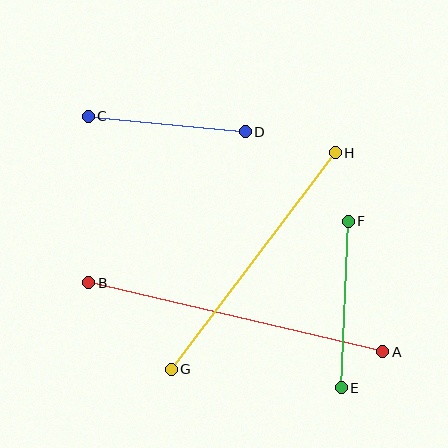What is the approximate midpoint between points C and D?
The midpoint is at approximately (167, 124) pixels.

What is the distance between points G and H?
The distance is approximately 272 pixels.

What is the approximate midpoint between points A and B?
The midpoint is at approximately (236, 317) pixels.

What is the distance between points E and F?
The distance is approximately 167 pixels.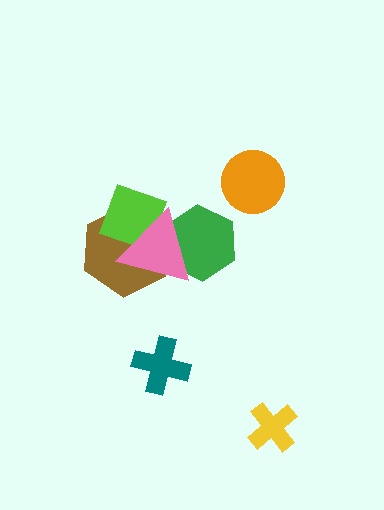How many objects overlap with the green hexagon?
2 objects overlap with the green hexagon.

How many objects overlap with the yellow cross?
0 objects overlap with the yellow cross.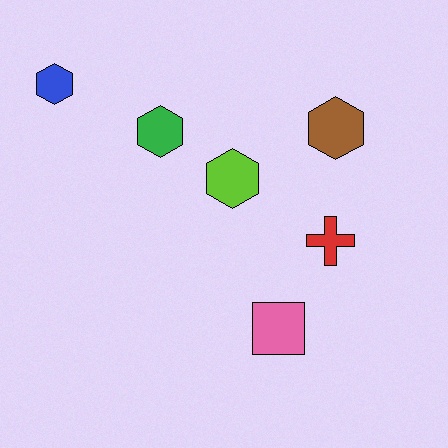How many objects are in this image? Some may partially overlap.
There are 6 objects.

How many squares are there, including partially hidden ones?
There is 1 square.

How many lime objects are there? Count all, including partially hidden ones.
There is 1 lime object.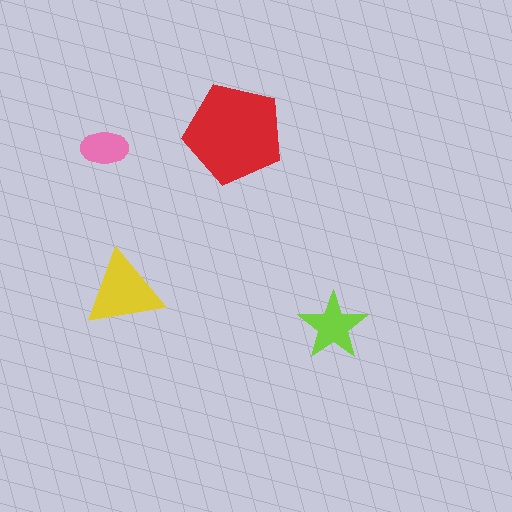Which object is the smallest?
The pink ellipse.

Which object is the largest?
The red pentagon.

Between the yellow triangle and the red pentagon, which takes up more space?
The red pentagon.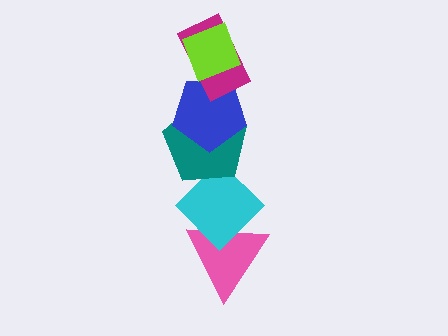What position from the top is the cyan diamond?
The cyan diamond is 5th from the top.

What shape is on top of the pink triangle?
The cyan diamond is on top of the pink triangle.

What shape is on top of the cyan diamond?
The teal pentagon is on top of the cyan diamond.